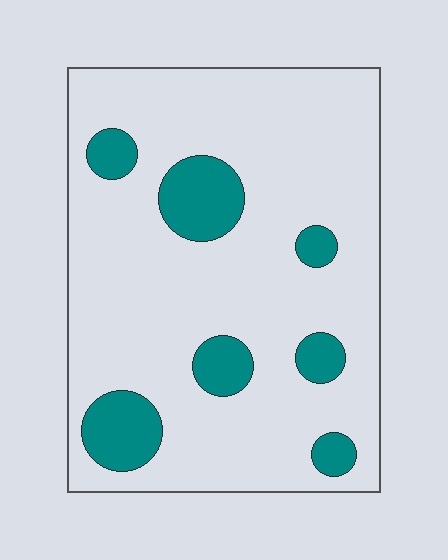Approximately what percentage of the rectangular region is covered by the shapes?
Approximately 15%.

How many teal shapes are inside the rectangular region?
7.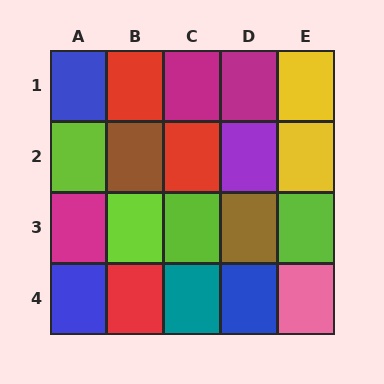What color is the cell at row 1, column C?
Magenta.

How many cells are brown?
2 cells are brown.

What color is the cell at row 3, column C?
Lime.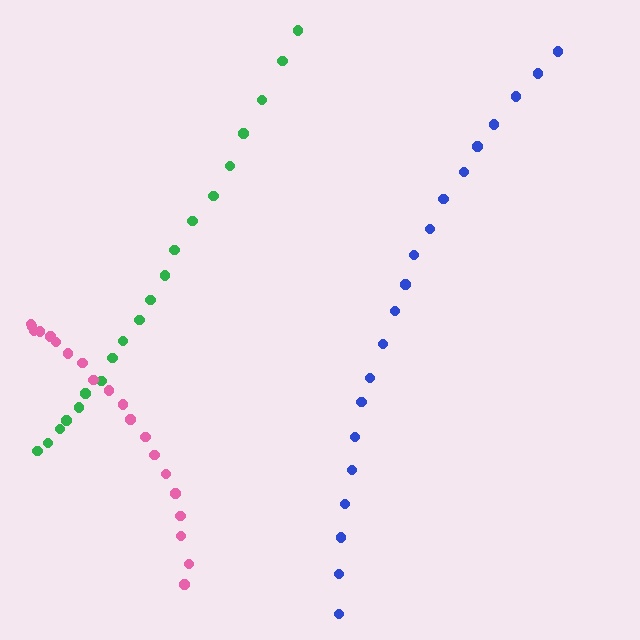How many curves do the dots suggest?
There are 3 distinct paths.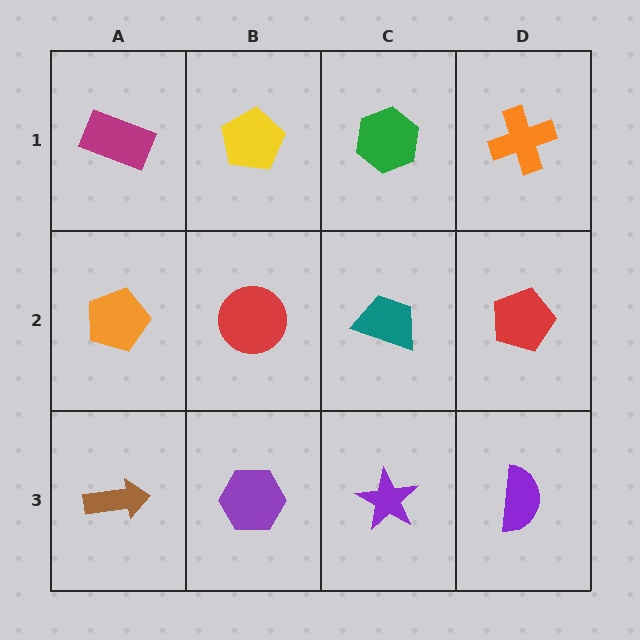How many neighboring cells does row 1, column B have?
3.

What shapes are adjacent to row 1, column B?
A red circle (row 2, column B), a magenta rectangle (row 1, column A), a green hexagon (row 1, column C).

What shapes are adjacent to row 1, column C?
A teal trapezoid (row 2, column C), a yellow pentagon (row 1, column B), an orange cross (row 1, column D).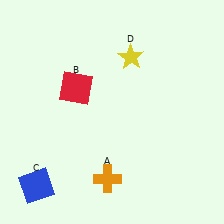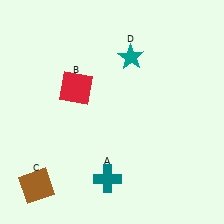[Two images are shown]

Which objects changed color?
A changed from orange to teal. C changed from blue to brown. D changed from yellow to teal.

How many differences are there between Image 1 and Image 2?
There are 3 differences between the two images.